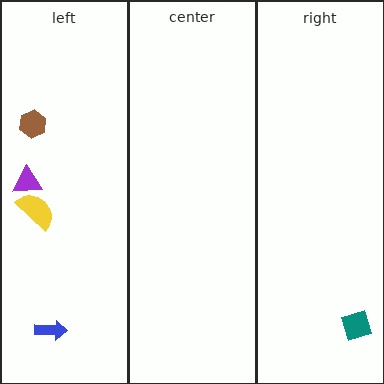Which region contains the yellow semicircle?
The left region.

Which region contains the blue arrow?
The left region.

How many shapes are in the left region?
4.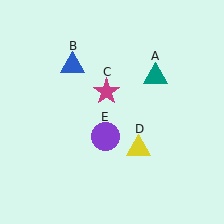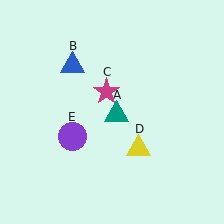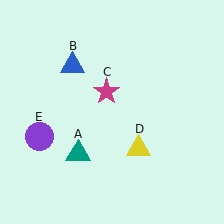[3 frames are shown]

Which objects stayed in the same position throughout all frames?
Blue triangle (object B) and magenta star (object C) and yellow triangle (object D) remained stationary.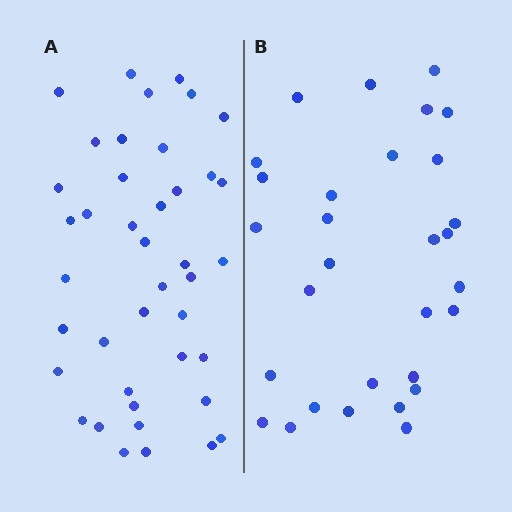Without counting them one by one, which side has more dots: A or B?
Region A (the left region) has more dots.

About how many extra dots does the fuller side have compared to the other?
Region A has roughly 12 or so more dots than region B.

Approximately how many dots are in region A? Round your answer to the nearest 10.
About 40 dots. (The exact count is 41, which rounds to 40.)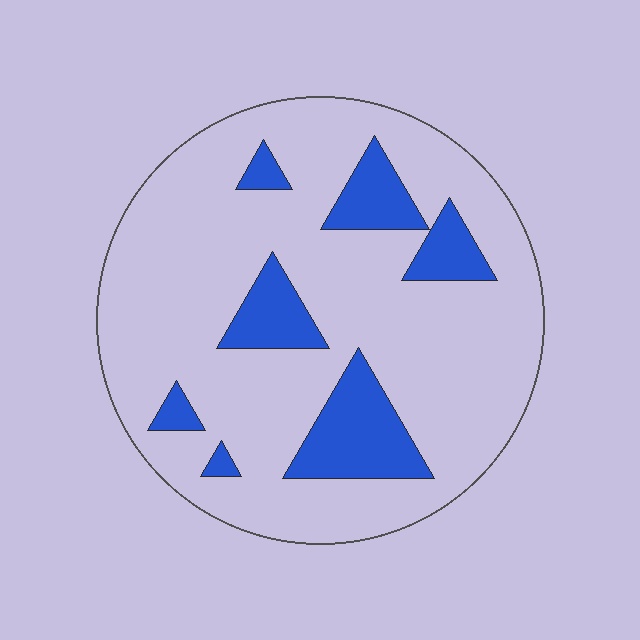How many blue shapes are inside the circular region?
7.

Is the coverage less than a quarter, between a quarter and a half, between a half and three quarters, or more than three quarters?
Less than a quarter.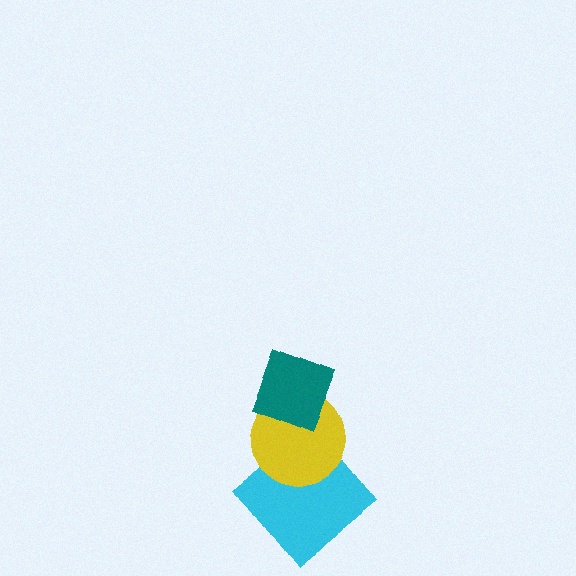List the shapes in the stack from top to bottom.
From top to bottom: the teal diamond, the yellow circle, the cyan diamond.